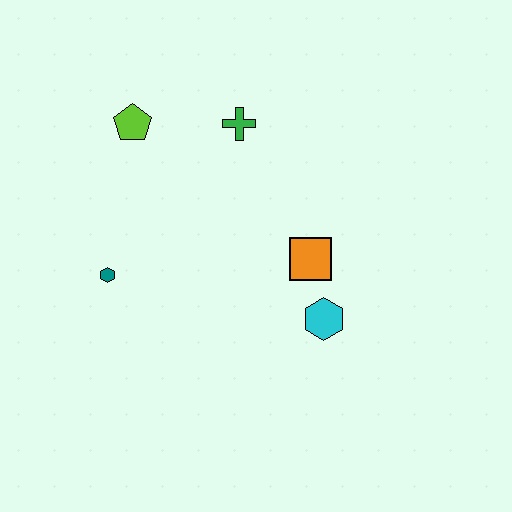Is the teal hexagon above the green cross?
No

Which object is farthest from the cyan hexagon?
The lime pentagon is farthest from the cyan hexagon.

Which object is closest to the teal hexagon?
The lime pentagon is closest to the teal hexagon.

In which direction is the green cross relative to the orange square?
The green cross is above the orange square.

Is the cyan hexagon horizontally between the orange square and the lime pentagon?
No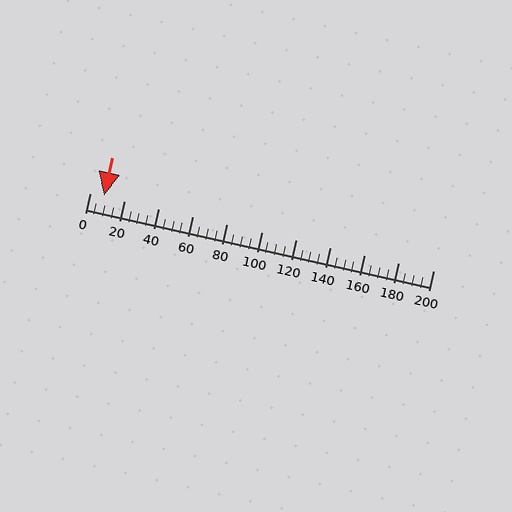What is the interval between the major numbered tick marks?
The major tick marks are spaced 20 units apart.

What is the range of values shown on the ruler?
The ruler shows values from 0 to 200.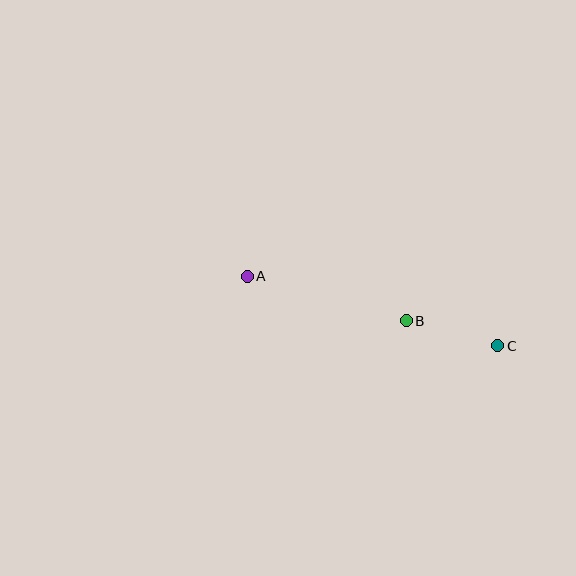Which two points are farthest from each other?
Points A and C are farthest from each other.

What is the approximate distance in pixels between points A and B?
The distance between A and B is approximately 165 pixels.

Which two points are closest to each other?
Points B and C are closest to each other.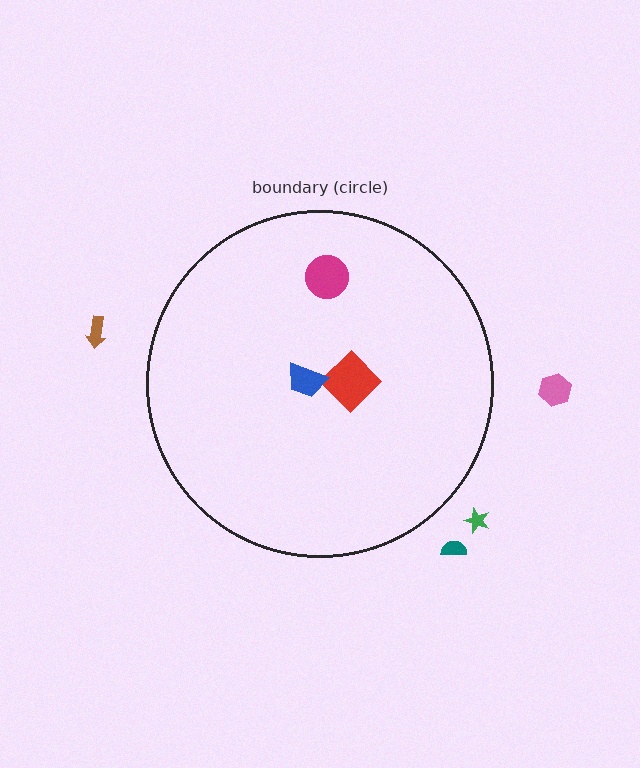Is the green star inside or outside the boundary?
Outside.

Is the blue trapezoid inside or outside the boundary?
Inside.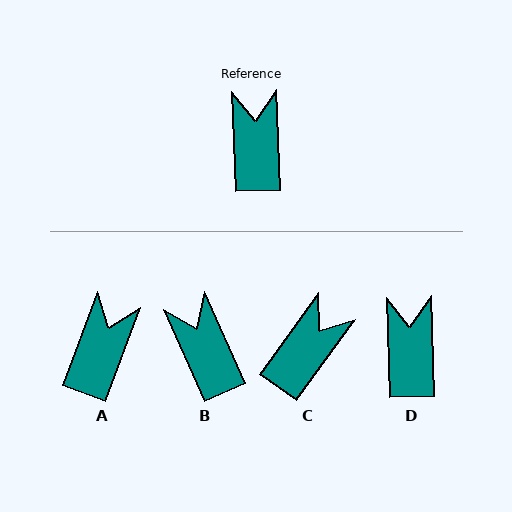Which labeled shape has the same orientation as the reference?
D.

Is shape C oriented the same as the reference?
No, it is off by about 38 degrees.